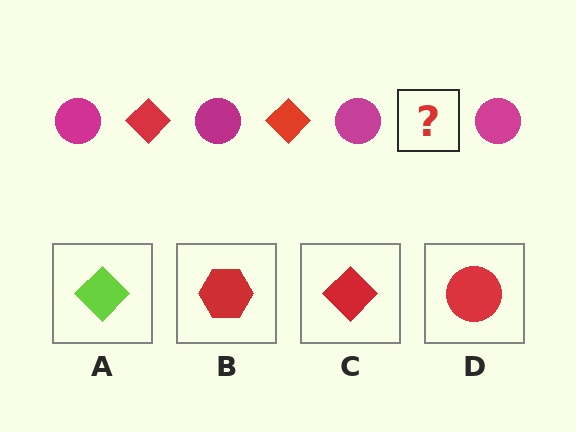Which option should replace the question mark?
Option C.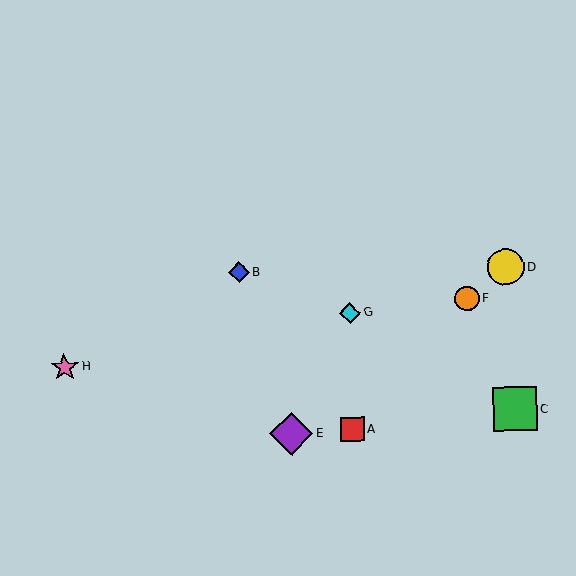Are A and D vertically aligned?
No, A is at x≈352 and D is at x≈506.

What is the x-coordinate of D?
Object D is at x≈506.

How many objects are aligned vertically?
2 objects (A, G) are aligned vertically.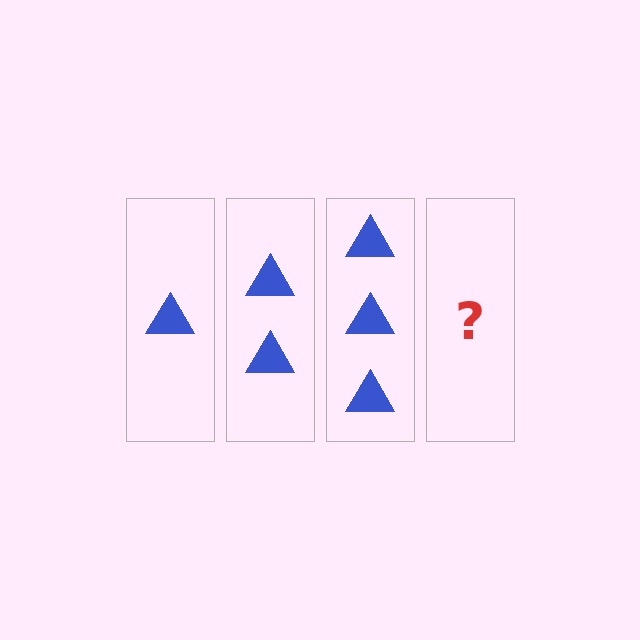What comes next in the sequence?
The next element should be 4 triangles.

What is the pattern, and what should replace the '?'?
The pattern is that each step adds one more triangle. The '?' should be 4 triangles.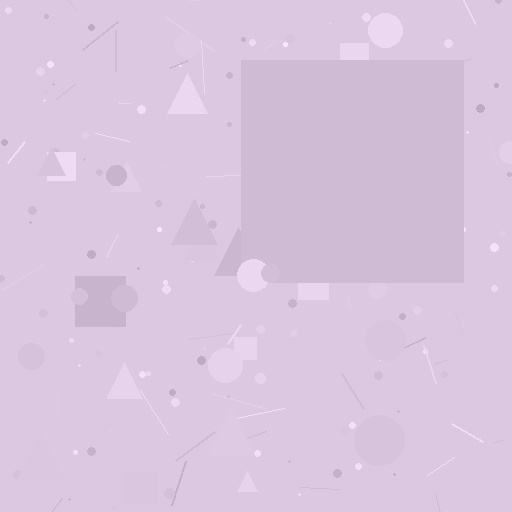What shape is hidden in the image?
A square is hidden in the image.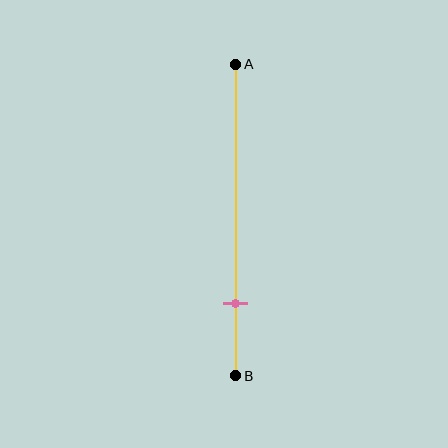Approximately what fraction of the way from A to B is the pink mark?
The pink mark is approximately 75% of the way from A to B.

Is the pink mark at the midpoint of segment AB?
No, the mark is at about 75% from A, not at the 50% midpoint.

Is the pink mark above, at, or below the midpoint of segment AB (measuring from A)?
The pink mark is below the midpoint of segment AB.